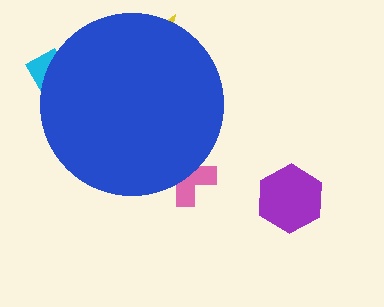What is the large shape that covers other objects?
A blue circle.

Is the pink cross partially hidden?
Yes, the pink cross is partially hidden behind the blue circle.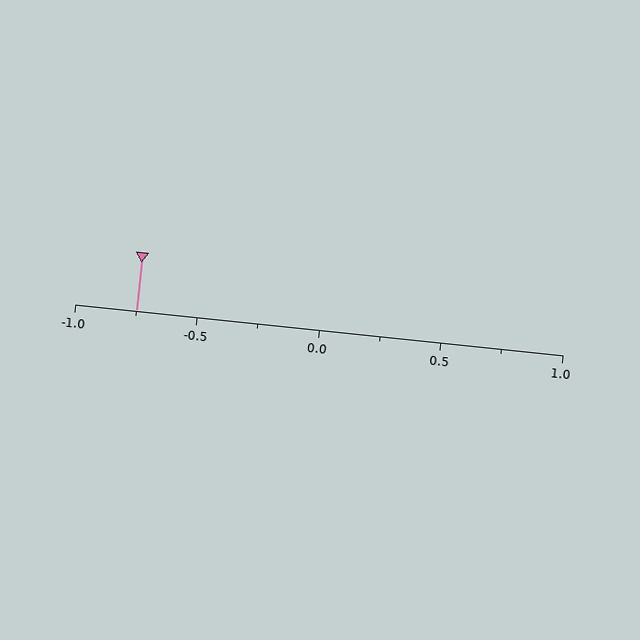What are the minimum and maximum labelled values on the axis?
The axis runs from -1.0 to 1.0.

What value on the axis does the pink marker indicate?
The marker indicates approximately -0.75.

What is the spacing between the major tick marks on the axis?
The major ticks are spaced 0.5 apart.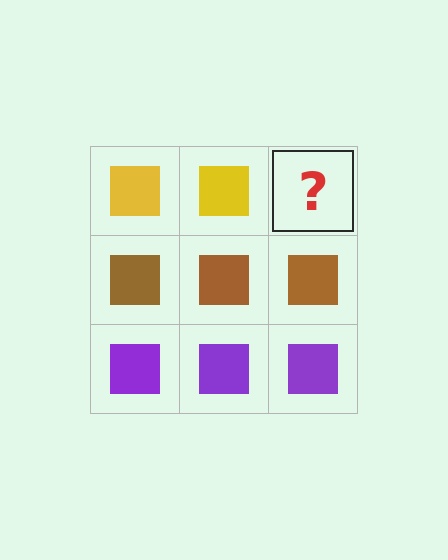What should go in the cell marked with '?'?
The missing cell should contain a yellow square.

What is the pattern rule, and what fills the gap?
The rule is that each row has a consistent color. The gap should be filled with a yellow square.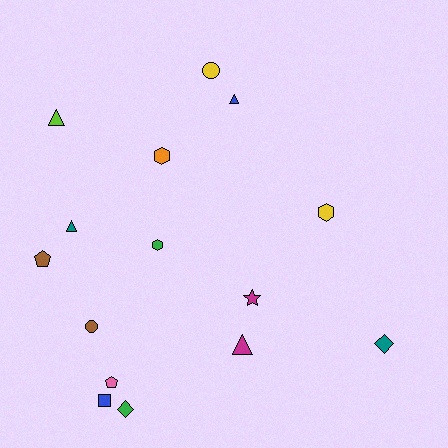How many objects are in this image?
There are 15 objects.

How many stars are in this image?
There is 1 star.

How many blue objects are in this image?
There are 2 blue objects.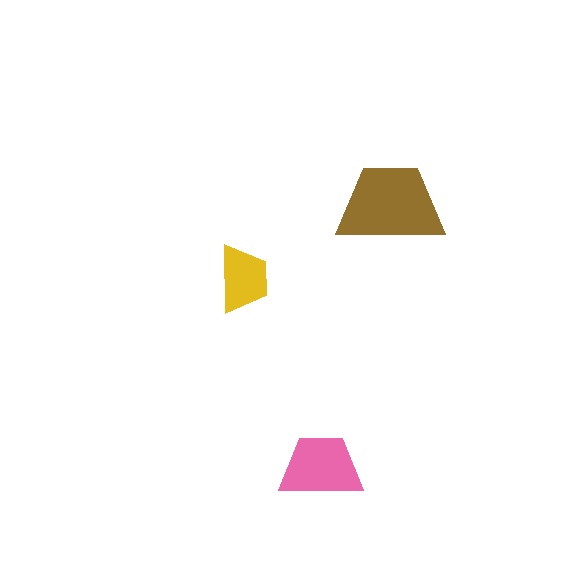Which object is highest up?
The brown trapezoid is topmost.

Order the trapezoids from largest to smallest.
the brown one, the pink one, the yellow one.